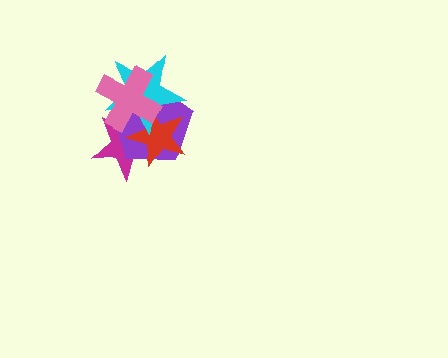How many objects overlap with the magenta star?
4 objects overlap with the magenta star.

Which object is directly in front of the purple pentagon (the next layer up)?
The red star is directly in front of the purple pentagon.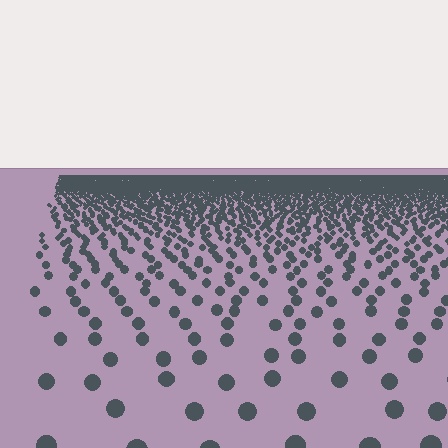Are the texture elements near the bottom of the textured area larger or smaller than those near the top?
Larger. Near the bottom, elements are closer to the viewer and appear at a bigger on-screen size.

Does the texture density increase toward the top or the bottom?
Density increases toward the top.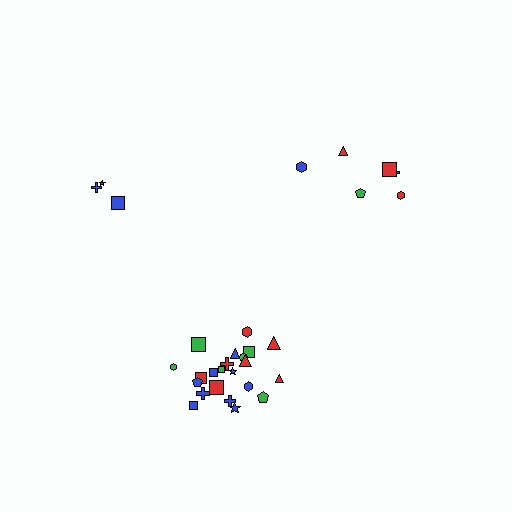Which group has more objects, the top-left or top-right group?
The top-right group.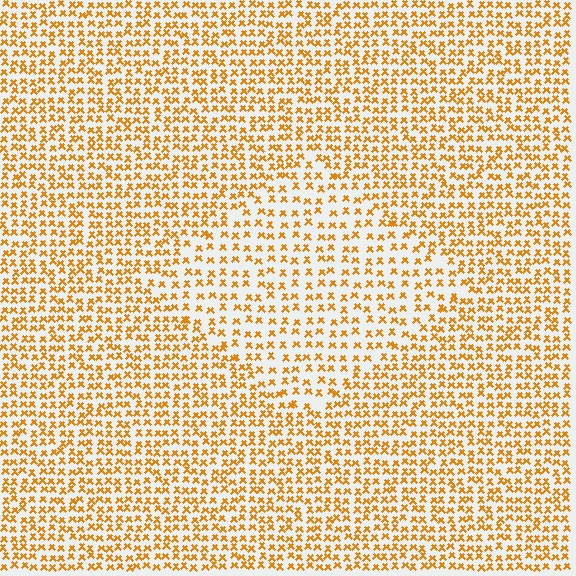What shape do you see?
I see a diamond.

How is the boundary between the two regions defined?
The boundary is defined by a change in element density (approximately 1.6x ratio). All elements are the same color, size, and shape.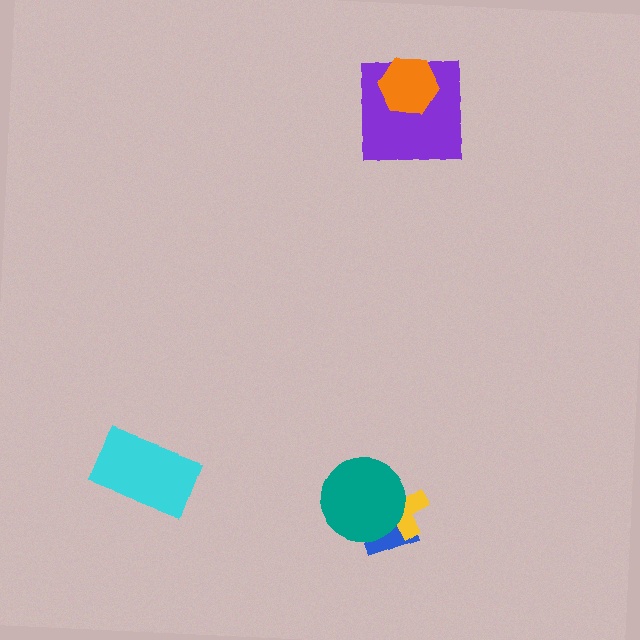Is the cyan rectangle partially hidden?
No, no other shape covers it.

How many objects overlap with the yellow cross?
2 objects overlap with the yellow cross.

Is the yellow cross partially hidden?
Yes, it is partially covered by another shape.